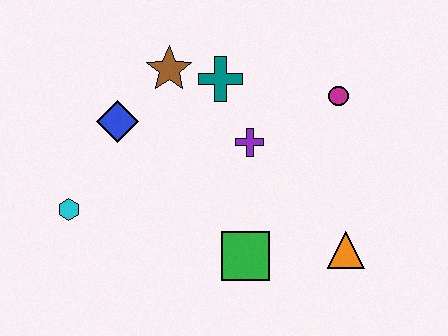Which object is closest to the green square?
The orange triangle is closest to the green square.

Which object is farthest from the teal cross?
The orange triangle is farthest from the teal cross.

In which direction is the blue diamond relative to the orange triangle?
The blue diamond is to the left of the orange triangle.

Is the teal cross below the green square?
No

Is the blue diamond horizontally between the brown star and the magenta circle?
No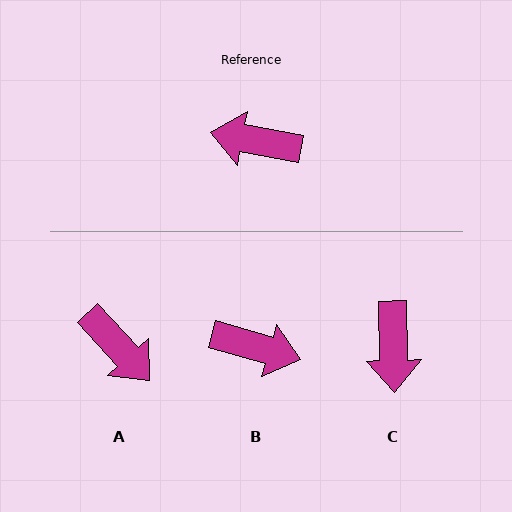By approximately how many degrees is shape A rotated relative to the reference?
Approximately 143 degrees counter-clockwise.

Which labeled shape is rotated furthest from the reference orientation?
B, about 174 degrees away.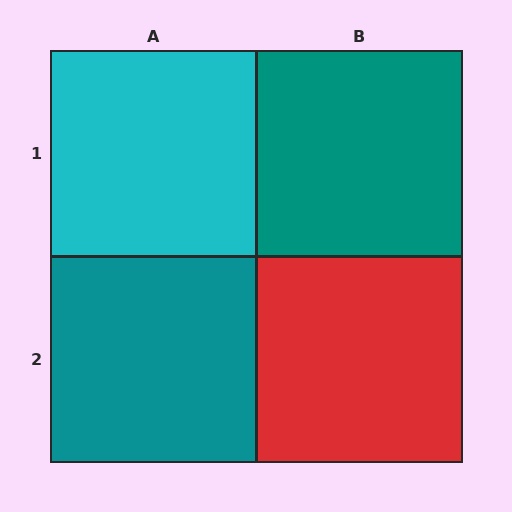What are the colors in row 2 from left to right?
Teal, red.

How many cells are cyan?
1 cell is cyan.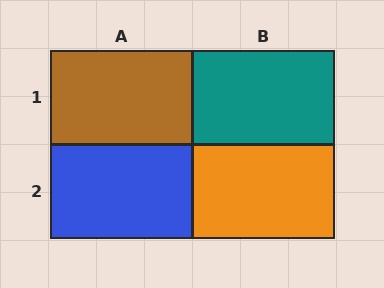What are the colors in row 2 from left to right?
Blue, orange.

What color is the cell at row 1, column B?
Teal.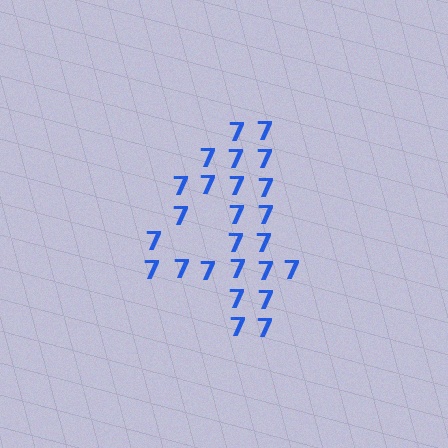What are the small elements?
The small elements are digit 7's.